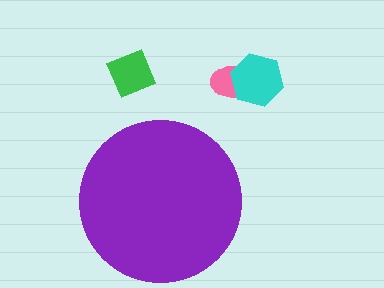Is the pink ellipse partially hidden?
No, the pink ellipse is fully visible.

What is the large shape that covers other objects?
A purple circle.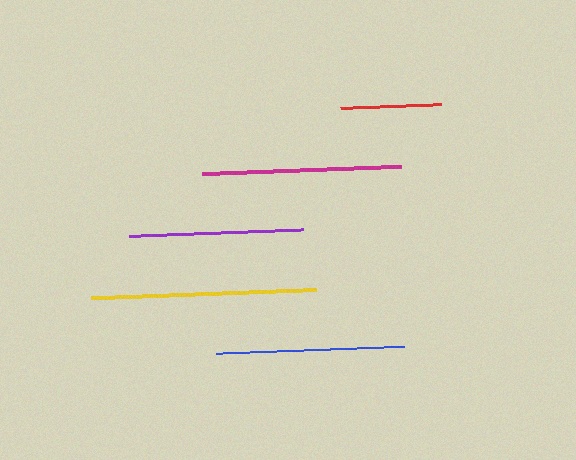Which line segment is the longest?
The yellow line is the longest at approximately 225 pixels.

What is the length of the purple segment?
The purple segment is approximately 175 pixels long.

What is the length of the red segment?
The red segment is approximately 101 pixels long.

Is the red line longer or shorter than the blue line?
The blue line is longer than the red line.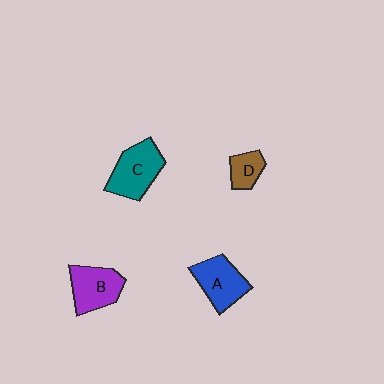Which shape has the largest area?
Shape C (teal).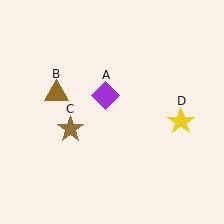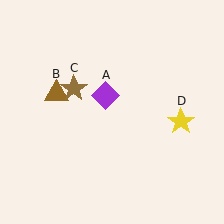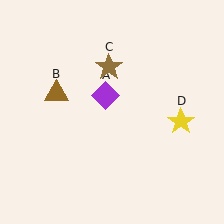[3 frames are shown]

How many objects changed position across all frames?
1 object changed position: brown star (object C).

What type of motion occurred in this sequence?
The brown star (object C) rotated clockwise around the center of the scene.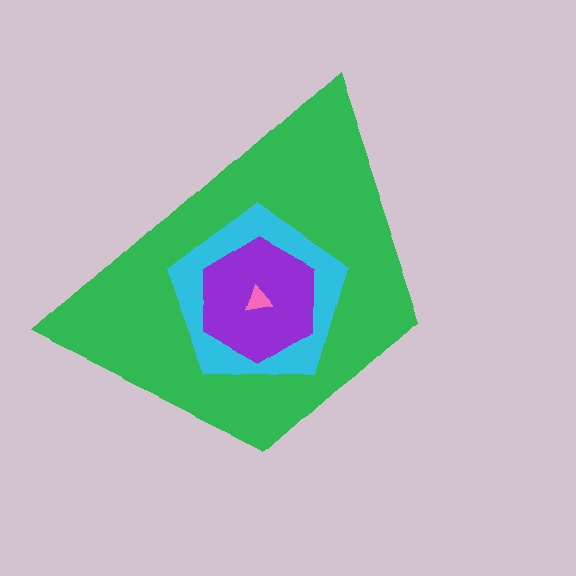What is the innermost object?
The pink triangle.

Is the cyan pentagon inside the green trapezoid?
Yes.